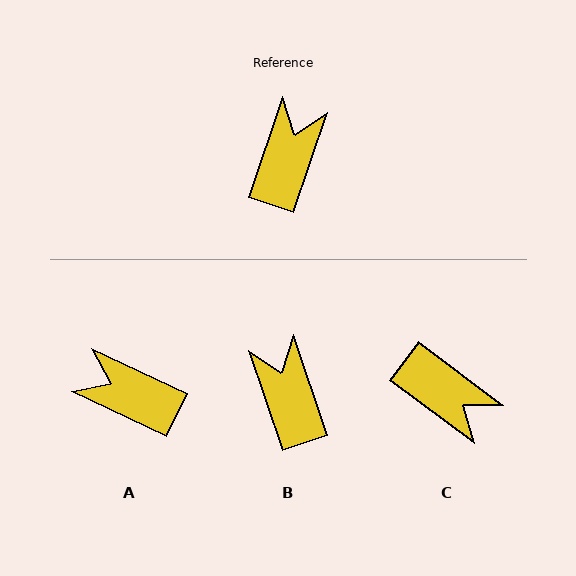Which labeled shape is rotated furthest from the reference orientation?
C, about 108 degrees away.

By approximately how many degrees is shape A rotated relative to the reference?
Approximately 83 degrees counter-clockwise.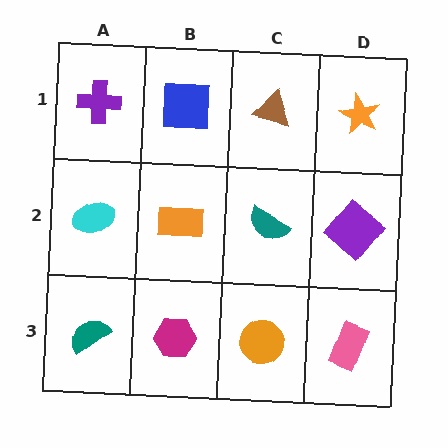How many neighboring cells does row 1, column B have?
3.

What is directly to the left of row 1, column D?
A brown triangle.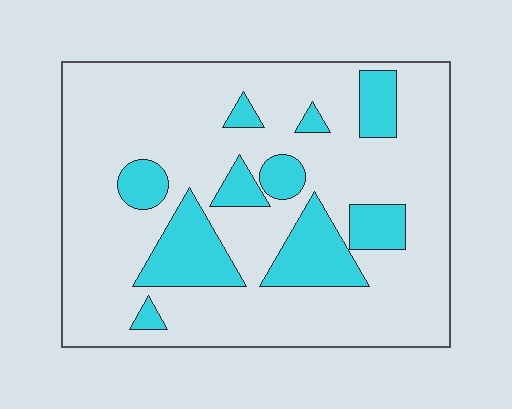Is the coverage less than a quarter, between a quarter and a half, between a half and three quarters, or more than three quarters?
Less than a quarter.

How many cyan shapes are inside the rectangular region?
10.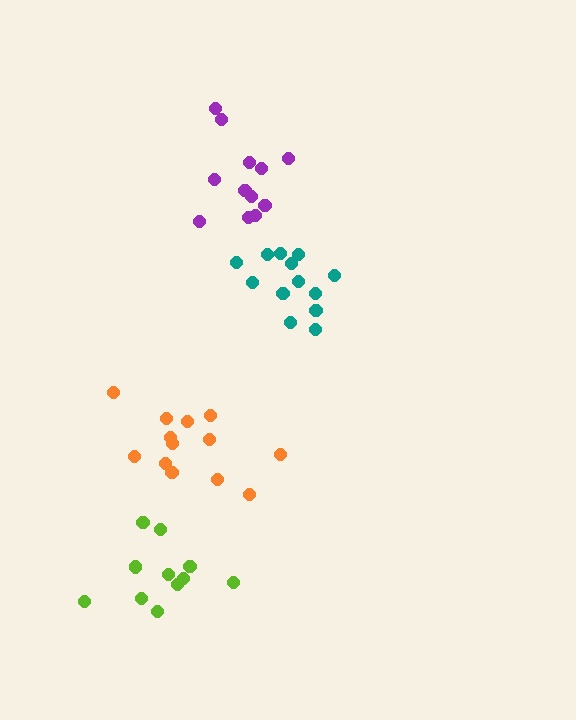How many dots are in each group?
Group 1: 11 dots, Group 2: 13 dots, Group 3: 13 dots, Group 4: 13 dots (50 total).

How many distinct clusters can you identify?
There are 4 distinct clusters.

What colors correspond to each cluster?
The clusters are colored: lime, teal, orange, purple.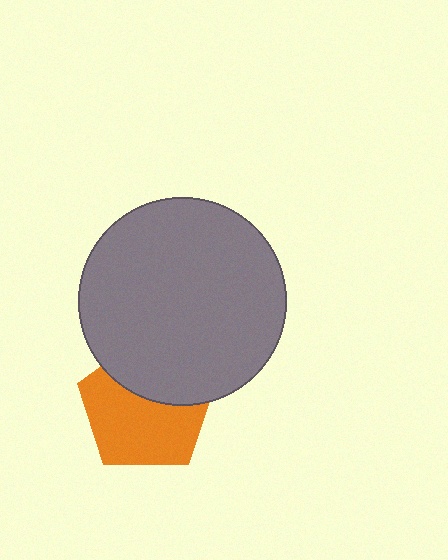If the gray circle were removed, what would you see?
You would see the complete orange pentagon.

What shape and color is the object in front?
The object in front is a gray circle.